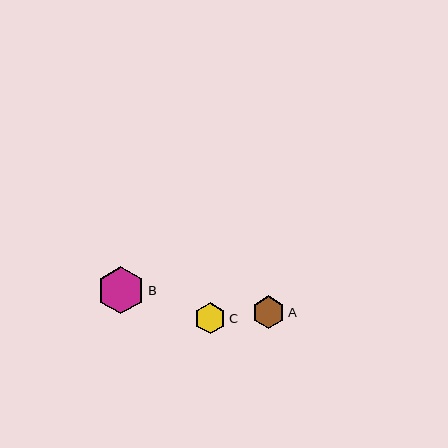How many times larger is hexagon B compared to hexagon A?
Hexagon B is approximately 1.5 times the size of hexagon A.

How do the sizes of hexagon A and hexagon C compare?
Hexagon A and hexagon C are approximately the same size.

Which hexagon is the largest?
Hexagon B is the largest with a size of approximately 48 pixels.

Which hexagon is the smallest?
Hexagon C is the smallest with a size of approximately 31 pixels.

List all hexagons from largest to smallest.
From largest to smallest: B, A, C.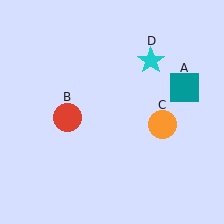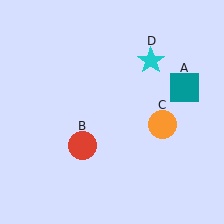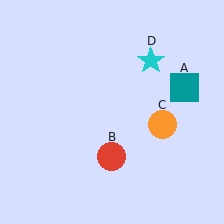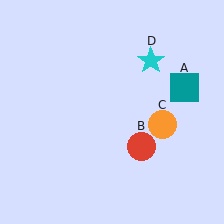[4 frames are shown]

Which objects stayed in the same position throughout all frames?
Teal square (object A) and orange circle (object C) and cyan star (object D) remained stationary.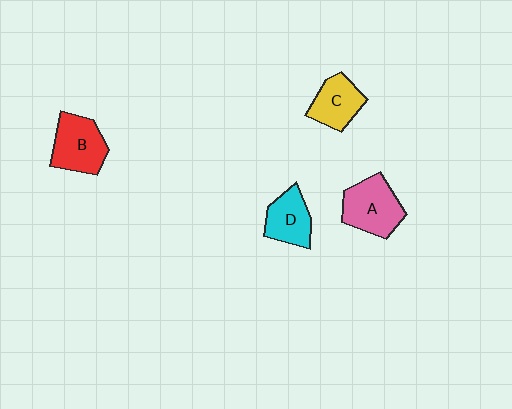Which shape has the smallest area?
Shape D (cyan).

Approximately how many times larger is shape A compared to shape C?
Approximately 1.3 times.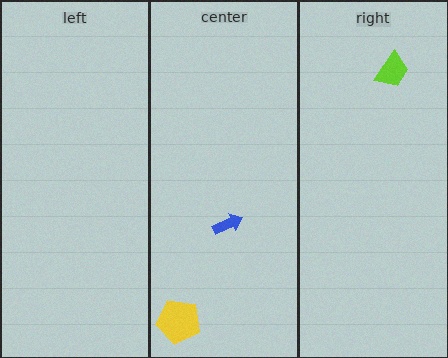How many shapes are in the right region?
1.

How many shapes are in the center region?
2.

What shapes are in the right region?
The lime trapezoid.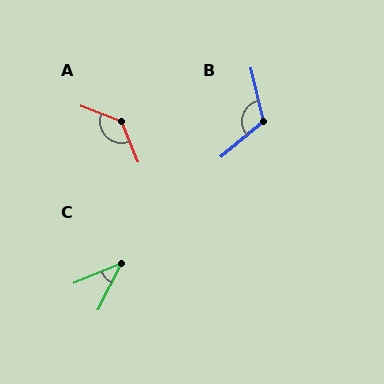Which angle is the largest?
A, at approximately 133 degrees.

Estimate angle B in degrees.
Approximately 116 degrees.